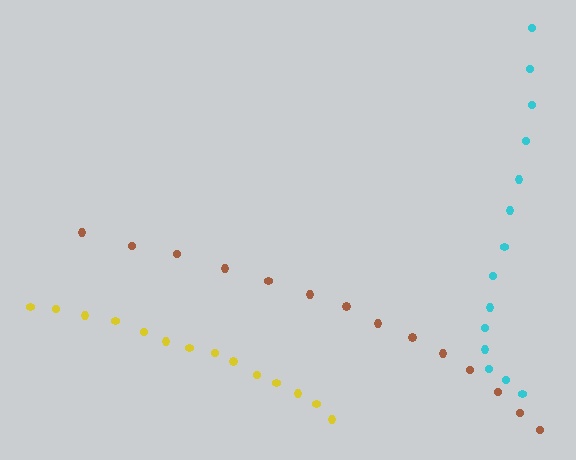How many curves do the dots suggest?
There are 3 distinct paths.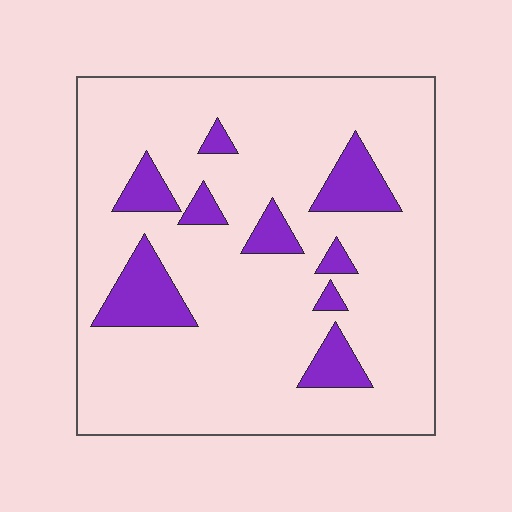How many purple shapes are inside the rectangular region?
9.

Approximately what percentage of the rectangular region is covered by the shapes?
Approximately 15%.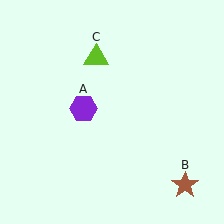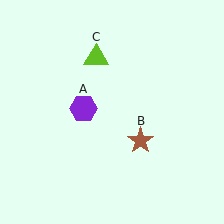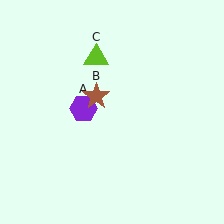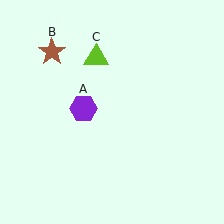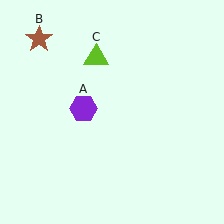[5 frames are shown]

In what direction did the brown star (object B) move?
The brown star (object B) moved up and to the left.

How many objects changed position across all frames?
1 object changed position: brown star (object B).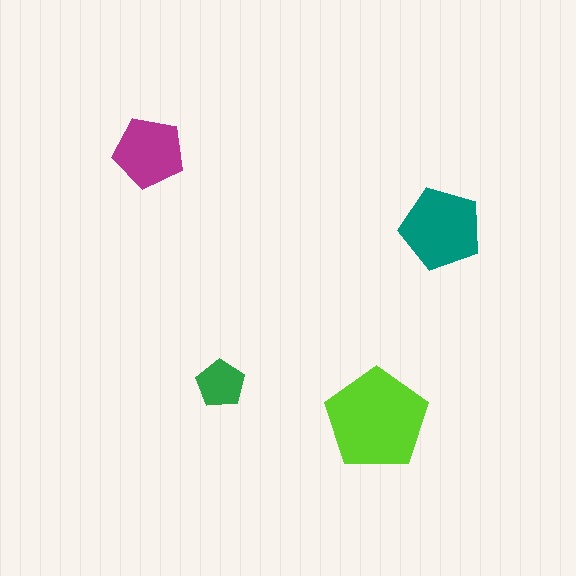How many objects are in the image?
There are 4 objects in the image.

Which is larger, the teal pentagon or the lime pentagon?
The lime one.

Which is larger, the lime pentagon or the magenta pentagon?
The lime one.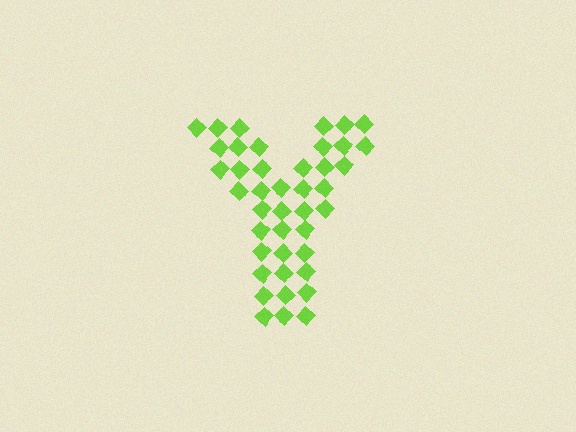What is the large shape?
The large shape is the letter Y.